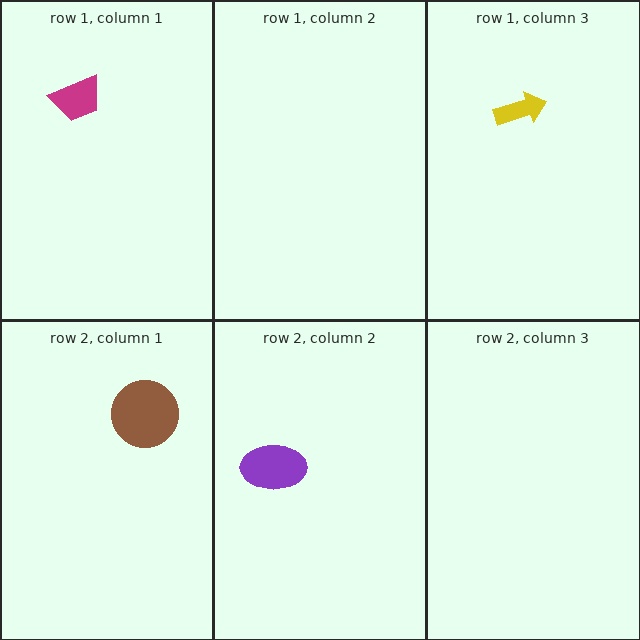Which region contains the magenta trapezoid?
The row 1, column 1 region.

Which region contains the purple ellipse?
The row 2, column 2 region.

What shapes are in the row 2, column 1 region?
The brown circle.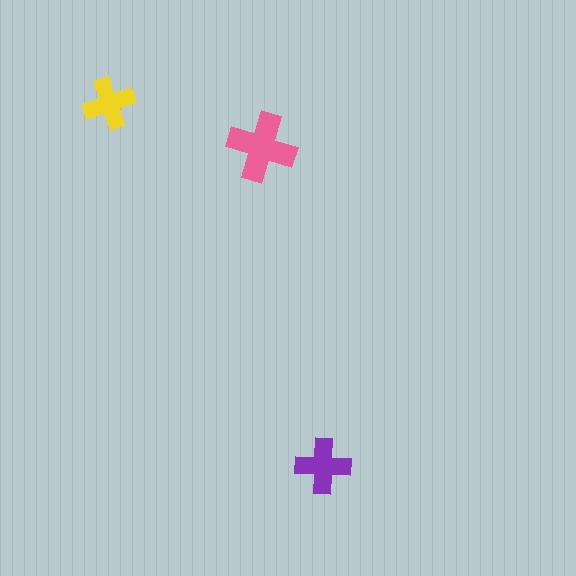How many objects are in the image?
There are 3 objects in the image.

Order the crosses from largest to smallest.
the pink one, the purple one, the yellow one.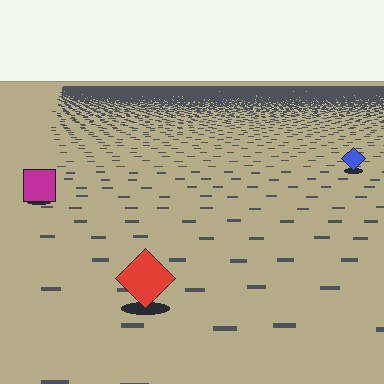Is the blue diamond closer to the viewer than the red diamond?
No. The red diamond is closer — you can tell from the texture gradient: the ground texture is coarser near it.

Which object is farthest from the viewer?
The blue diamond is farthest from the viewer. It appears smaller and the ground texture around it is denser.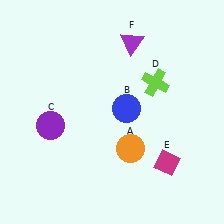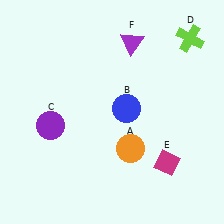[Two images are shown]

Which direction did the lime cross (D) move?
The lime cross (D) moved up.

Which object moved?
The lime cross (D) moved up.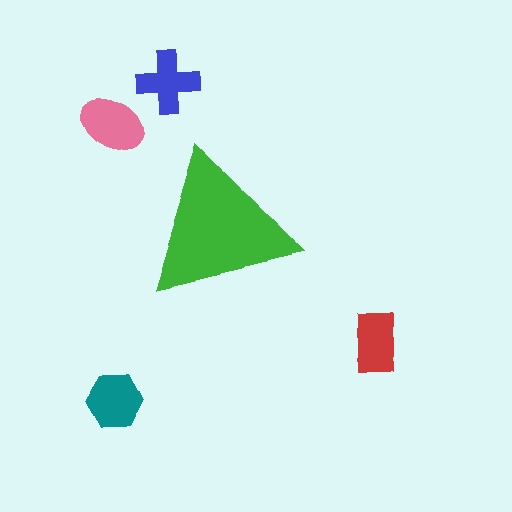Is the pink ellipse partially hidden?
No, the pink ellipse is fully visible.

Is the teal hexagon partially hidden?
No, the teal hexagon is fully visible.